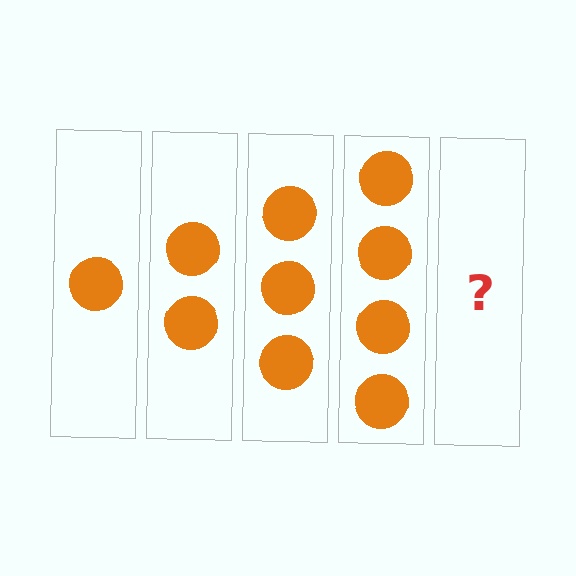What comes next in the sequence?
The next element should be 5 circles.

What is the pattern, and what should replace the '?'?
The pattern is that each step adds one more circle. The '?' should be 5 circles.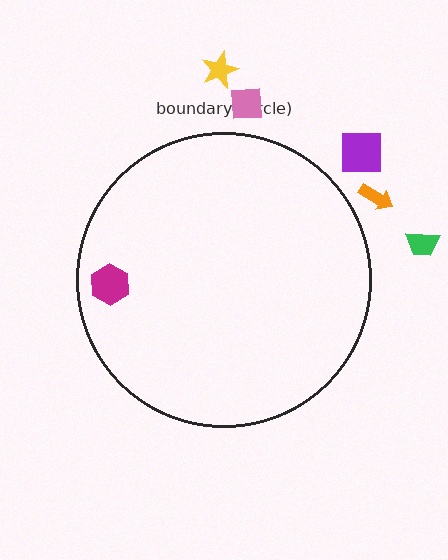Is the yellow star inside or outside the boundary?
Outside.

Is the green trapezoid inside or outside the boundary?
Outside.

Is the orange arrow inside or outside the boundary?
Outside.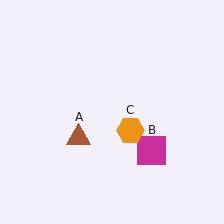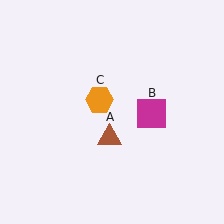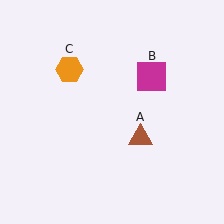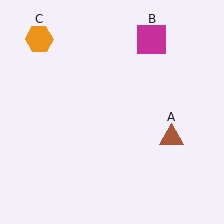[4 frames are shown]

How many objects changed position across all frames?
3 objects changed position: brown triangle (object A), magenta square (object B), orange hexagon (object C).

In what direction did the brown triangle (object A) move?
The brown triangle (object A) moved right.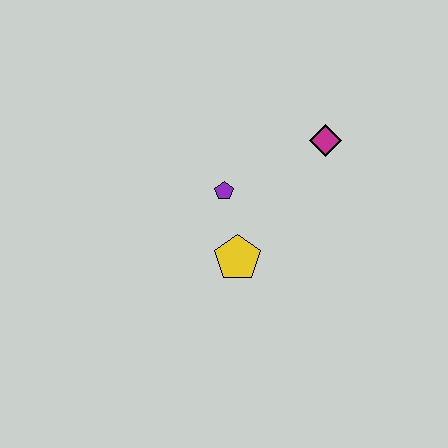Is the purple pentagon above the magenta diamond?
No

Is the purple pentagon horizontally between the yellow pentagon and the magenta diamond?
No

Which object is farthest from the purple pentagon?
The magenta diamond is farthest from the purple pentagon.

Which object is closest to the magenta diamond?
The purple pentagon is closest to the magenta diamond.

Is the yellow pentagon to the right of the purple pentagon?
Yes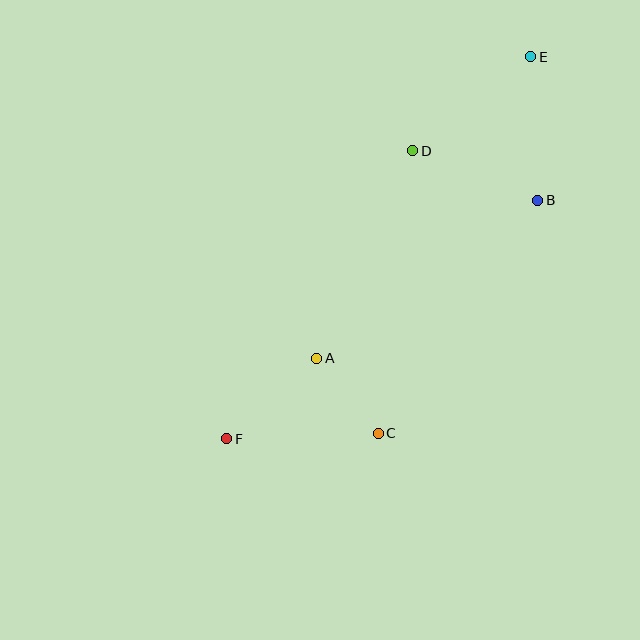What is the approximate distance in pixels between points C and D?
The distance between C and D is approximately 285 pixels.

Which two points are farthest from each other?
Points E and F are farthest from each other.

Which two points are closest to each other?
Points A and C are closest to each other.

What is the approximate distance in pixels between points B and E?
The distance between B and E is approximately 144 pixels.